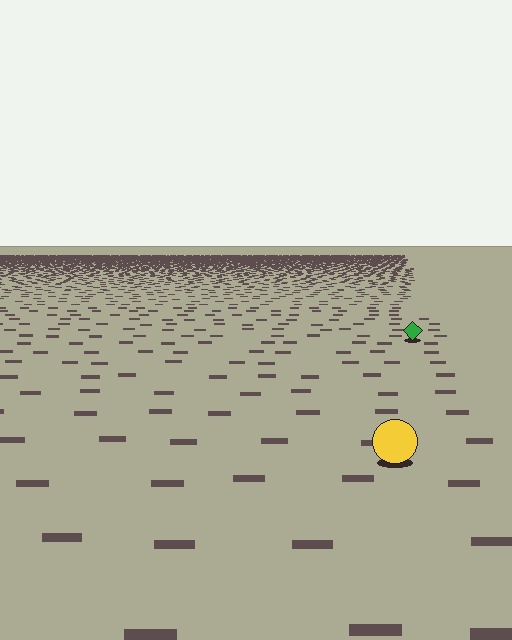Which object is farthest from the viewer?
The green diamond is farthest from the viewer. It appears smaller and the ground texture around it is denser.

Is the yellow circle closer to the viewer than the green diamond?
Yes. The yellow circle is closer — you can tell from the texture gradient: the ground texture is coarser near it.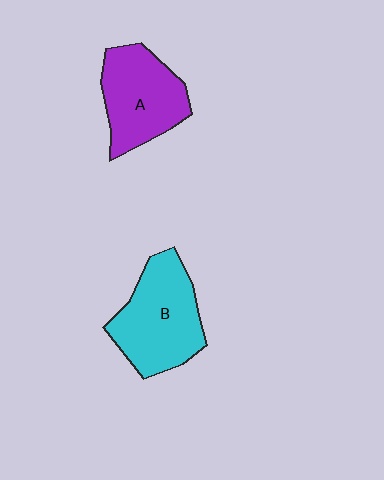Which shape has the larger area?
Shape B (cyan).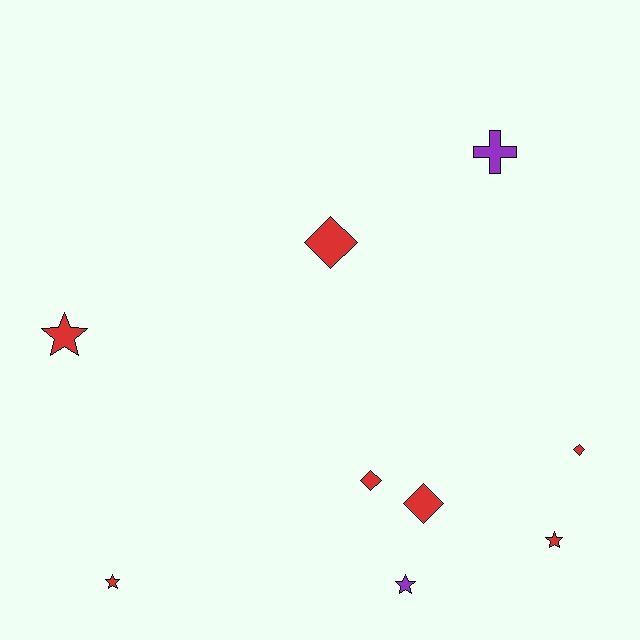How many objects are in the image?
There are 9 objects.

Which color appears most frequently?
Red, with 7 objects.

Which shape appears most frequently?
Diamond, with 4 objects.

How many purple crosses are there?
There is 1 purple cross.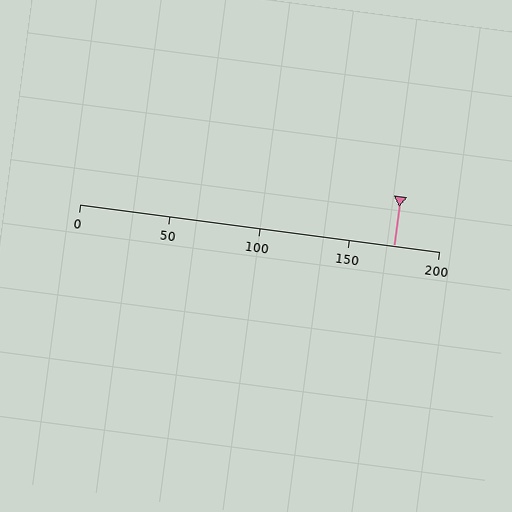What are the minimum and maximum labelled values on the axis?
The axis runs from 0 to 200.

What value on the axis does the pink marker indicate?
The marker indicates approximately 175.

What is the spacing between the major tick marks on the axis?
The major ticks are spaced 50 apart.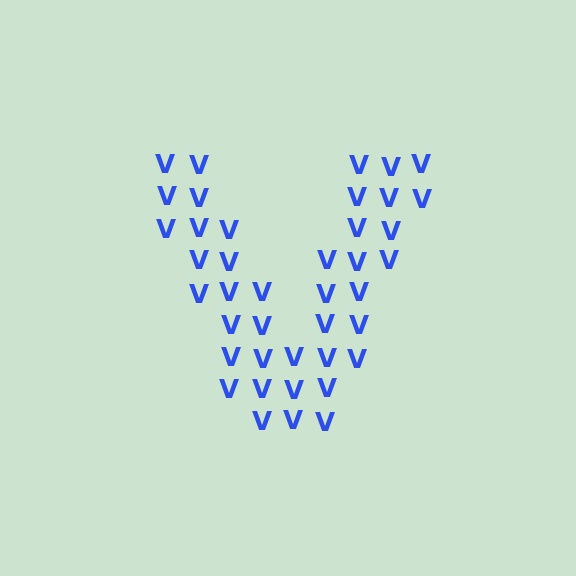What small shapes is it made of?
It is made of small letter V's.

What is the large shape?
The large shape is the letter V.